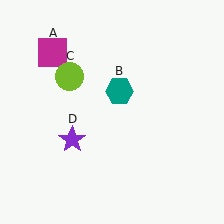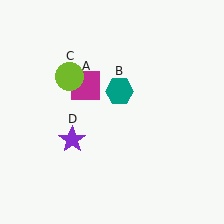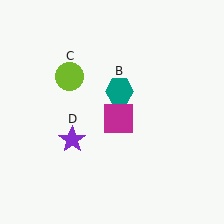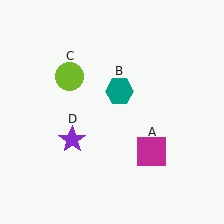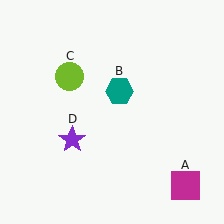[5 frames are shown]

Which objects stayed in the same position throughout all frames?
Teal hexagon (object B) and lime circle (object C) and purple star (object D) remained stationary.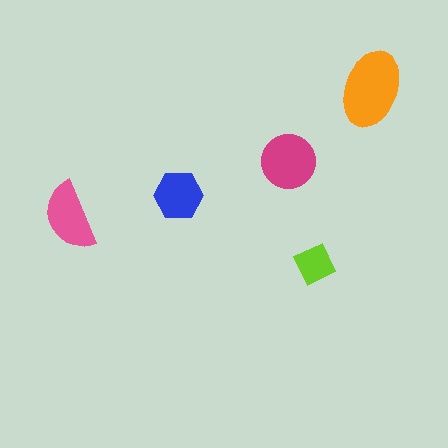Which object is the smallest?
The lime diamond.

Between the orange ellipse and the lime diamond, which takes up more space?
The orange ellipse.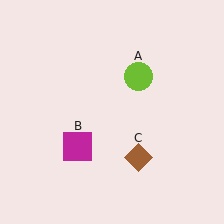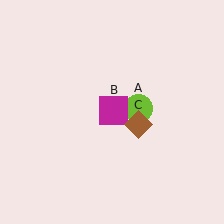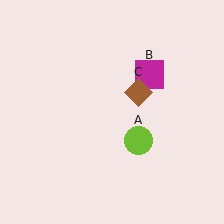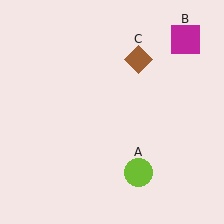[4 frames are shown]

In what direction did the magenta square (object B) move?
The magenta square (object B) moved up and to the right.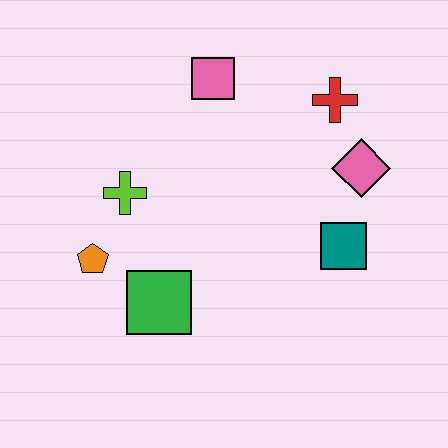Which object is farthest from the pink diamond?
The orange pentagon is farthest from the pink diamond.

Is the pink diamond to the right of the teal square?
Yes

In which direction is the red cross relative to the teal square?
The red cross is above the teal square.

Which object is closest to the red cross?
The pink diamond is closest to the red cross.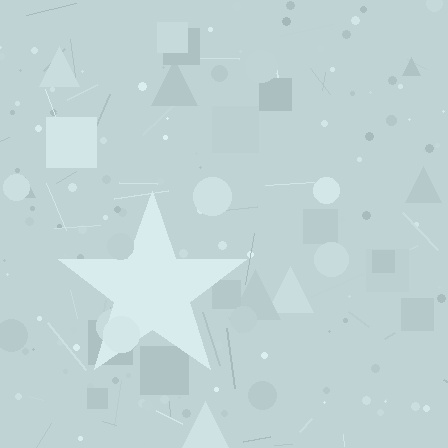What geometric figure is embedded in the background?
A star is embedded in the background.